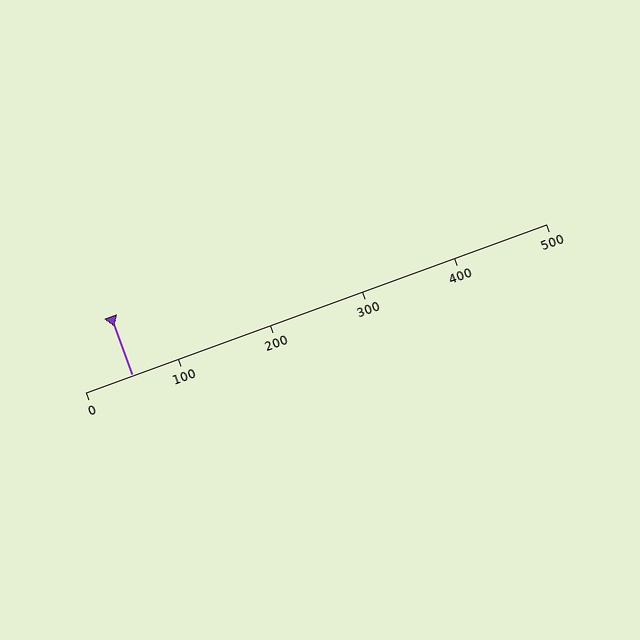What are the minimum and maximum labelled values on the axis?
The axis runs from 0 to 500.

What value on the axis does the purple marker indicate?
The marker indicates approximately 50.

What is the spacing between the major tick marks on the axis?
The major ticks are spaced 100 apart.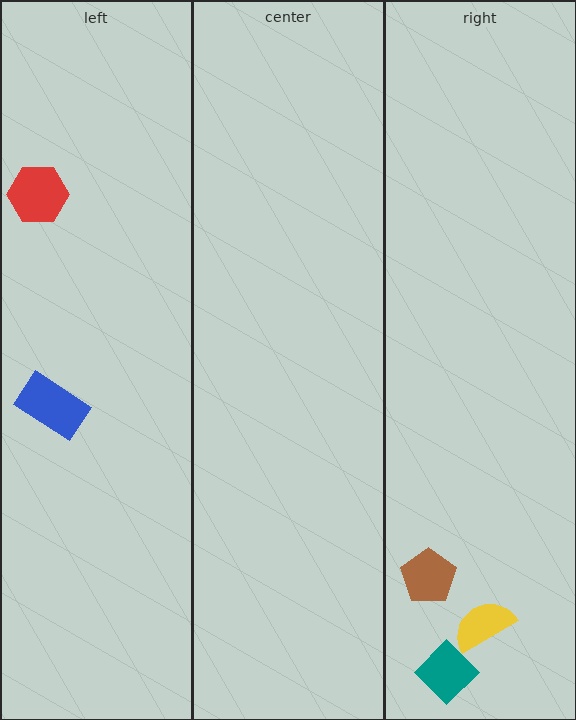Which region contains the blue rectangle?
The left region.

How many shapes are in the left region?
2.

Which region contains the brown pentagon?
The right region.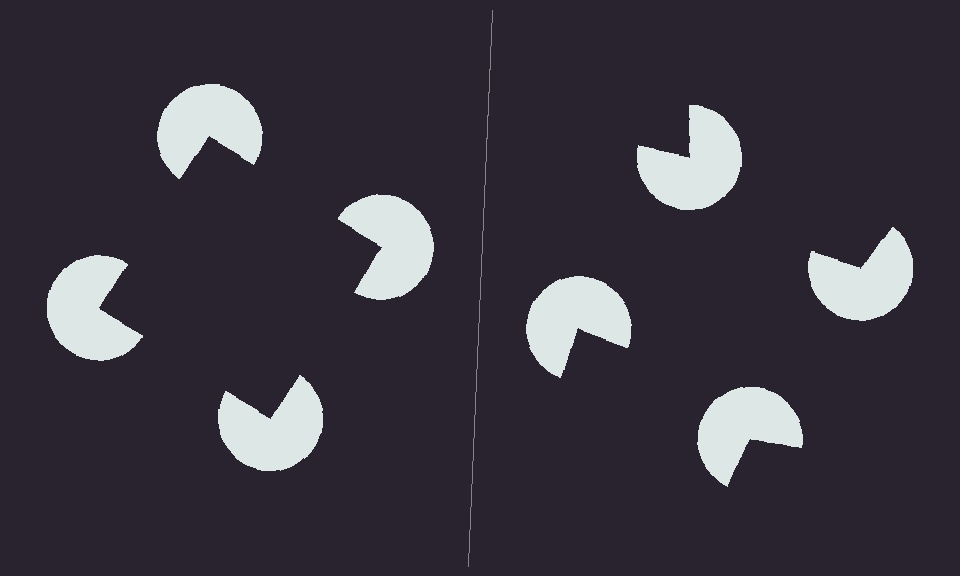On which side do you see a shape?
An illusory square appears on the left side. On the right side the wedge cuts are rotated, so no coherent shape forms.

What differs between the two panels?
The pac-man discs are positioned identically on both sides; only the wedge orientations differ. On the left they align to a square; on the right they are misaligned.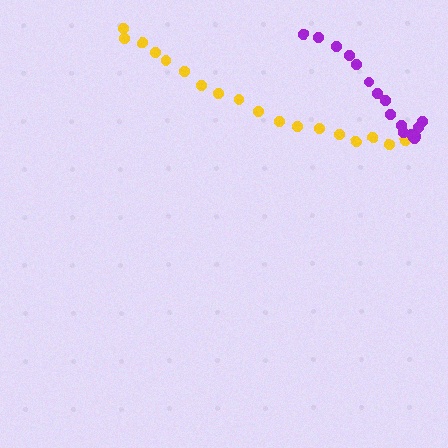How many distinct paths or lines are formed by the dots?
There are 2 distinct paths.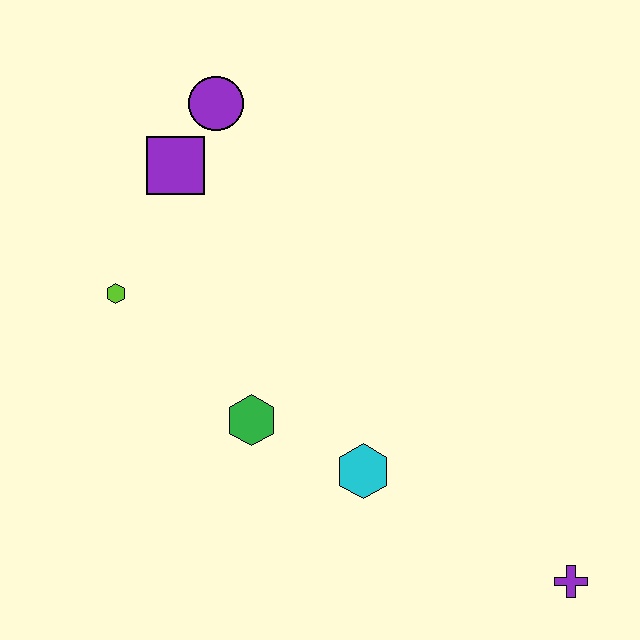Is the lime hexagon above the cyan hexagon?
Yes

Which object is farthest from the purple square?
The purple cross is farthest from the purple square.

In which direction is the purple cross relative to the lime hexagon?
The purple cross is to the right of the lime hexagon.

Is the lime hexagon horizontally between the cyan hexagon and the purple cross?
No